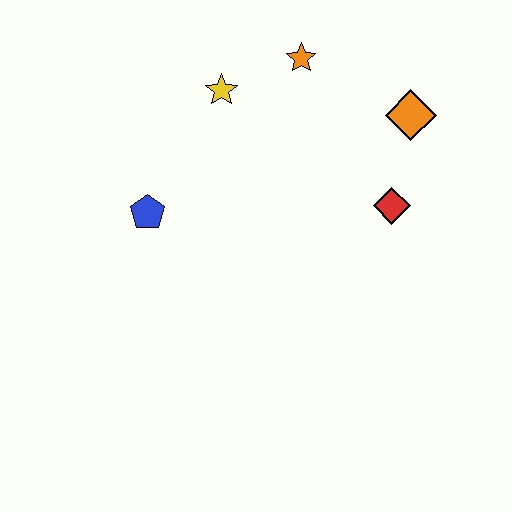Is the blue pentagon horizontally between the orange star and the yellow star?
No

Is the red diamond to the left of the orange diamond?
Yes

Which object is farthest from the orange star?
The blue pentagon is farthest from the orange star.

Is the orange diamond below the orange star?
Yes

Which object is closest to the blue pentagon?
The yellow star is closest to the blue pentagon.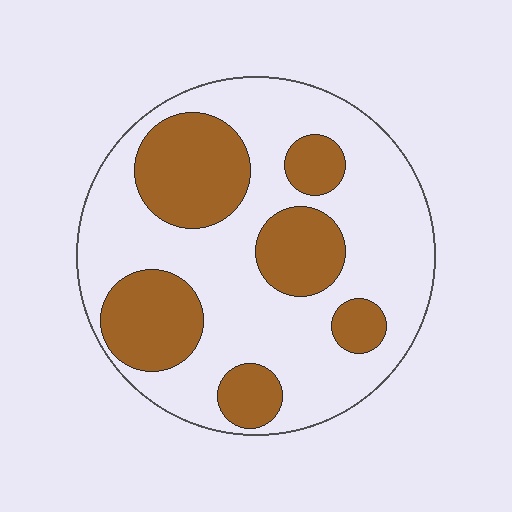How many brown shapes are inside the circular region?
6.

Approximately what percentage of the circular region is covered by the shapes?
Approximately 35%.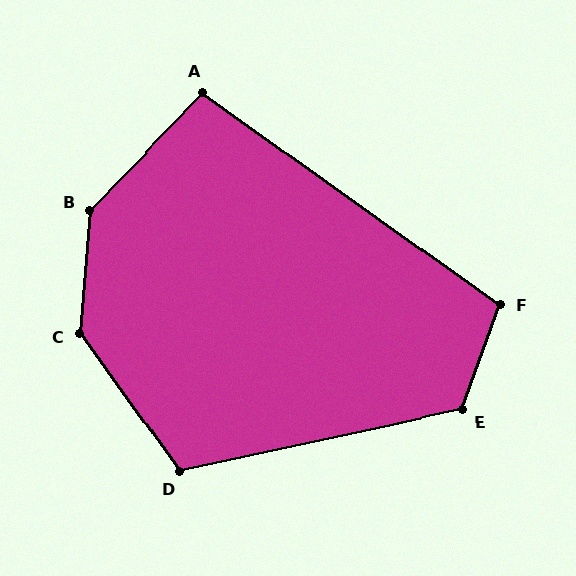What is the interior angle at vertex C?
Approximately 140 degrees (obtuse).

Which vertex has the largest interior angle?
B, at approximately 141 degrees.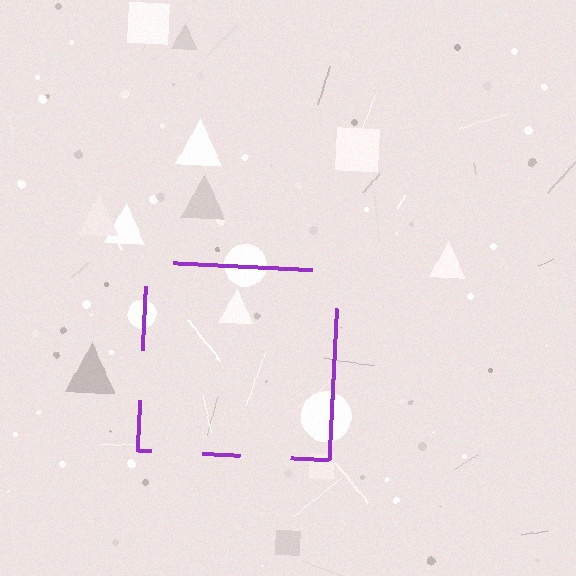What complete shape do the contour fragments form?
The contour fragments form a square.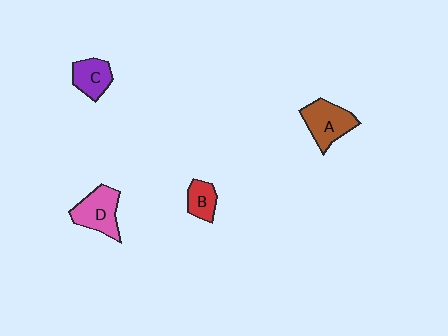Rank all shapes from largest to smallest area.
From largest to smallest: A (brown), D (pink), C (purple), B (red).